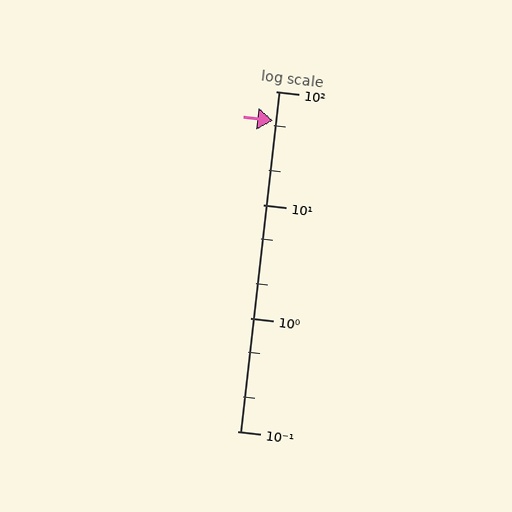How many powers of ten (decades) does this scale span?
The scale spans 3 decades, from 0.1 to 100.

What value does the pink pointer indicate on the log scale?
The pointer indicates approximately 55.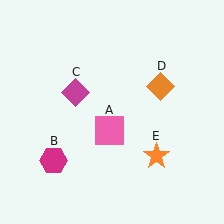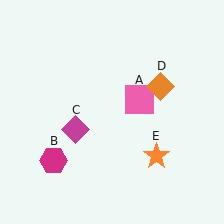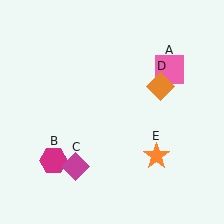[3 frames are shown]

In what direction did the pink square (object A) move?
The pink square (object A) moved up and to the right.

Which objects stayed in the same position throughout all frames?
Magenta hexagon (object B) and orange diamond (object D) and orange star (object E) remained stationary.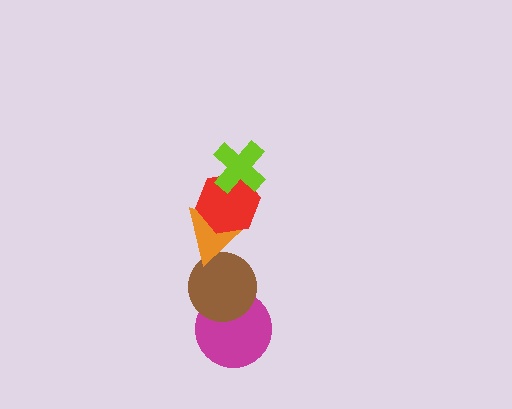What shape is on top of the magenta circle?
The brown circle is on top of the magenta circle.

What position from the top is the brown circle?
The brown circle is 4th from the top.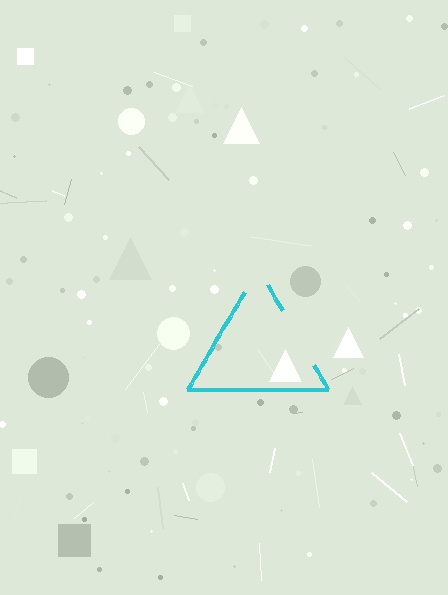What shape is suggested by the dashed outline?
The dashed outline suggests a triangle.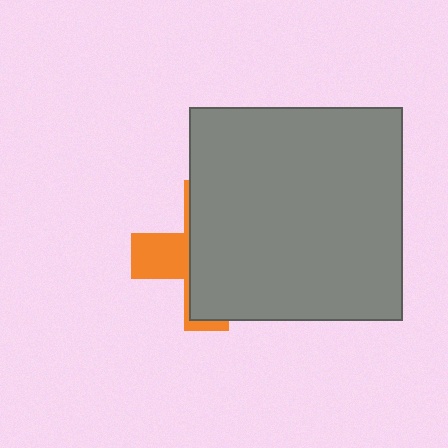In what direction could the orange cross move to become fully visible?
The orange cross could move left. That would shift it out from behind the gray square entirely.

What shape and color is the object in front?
The object in front is a gray square.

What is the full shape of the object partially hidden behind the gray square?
The partially hidden object is an orange cross.